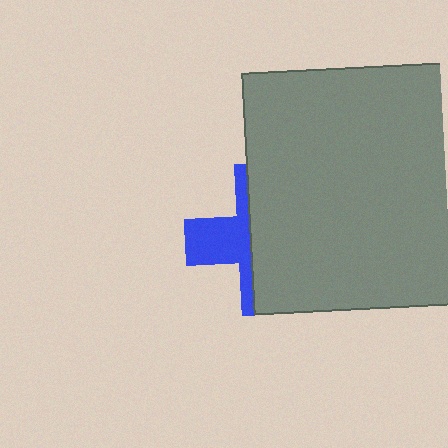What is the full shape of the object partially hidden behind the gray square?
The partially hidden object is a blue cross.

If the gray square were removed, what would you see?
You would see the complete blue cross.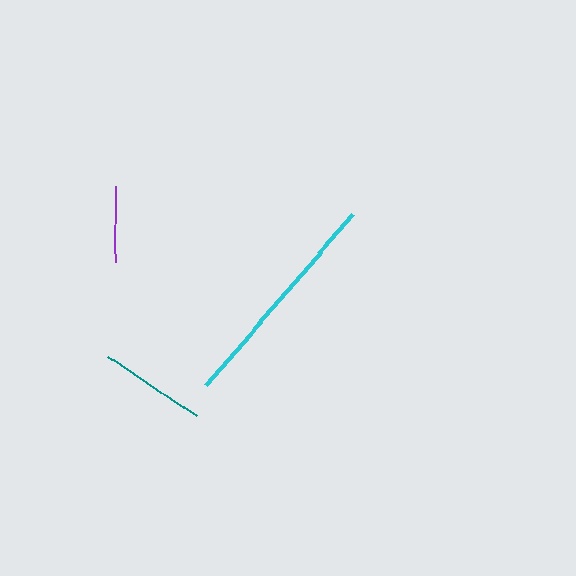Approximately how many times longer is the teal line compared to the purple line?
The teal line is approximately 1.4 times the length of the purple line.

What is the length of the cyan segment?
The cyan segment is approximately 226 pixels long.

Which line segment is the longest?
The cyan line is the longest at approximately 226 pixels.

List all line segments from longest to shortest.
From longest to shortest: cyan, teal, purple.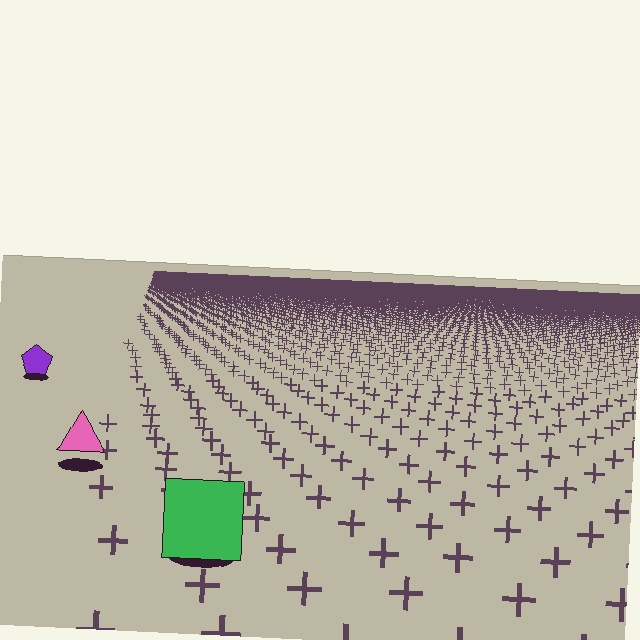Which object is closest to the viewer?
The green square is closest. The texture marks near it are larger and more spread out.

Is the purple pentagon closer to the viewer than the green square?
No. The green square is closer — you can tell from the texture gradient: the ground texture is coarser near it.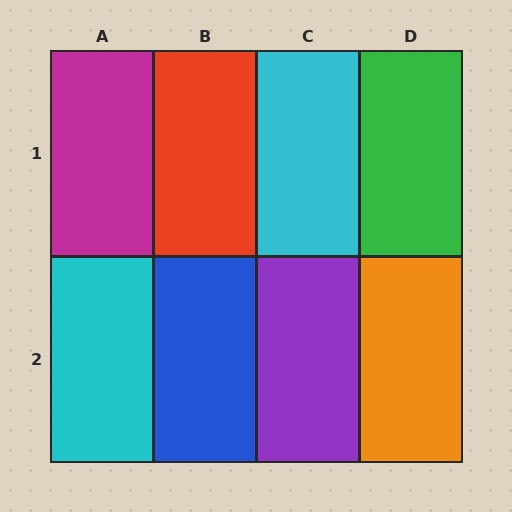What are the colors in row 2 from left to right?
Cyan, blue, purple, orange.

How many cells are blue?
1 cell is blue.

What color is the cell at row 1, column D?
Green.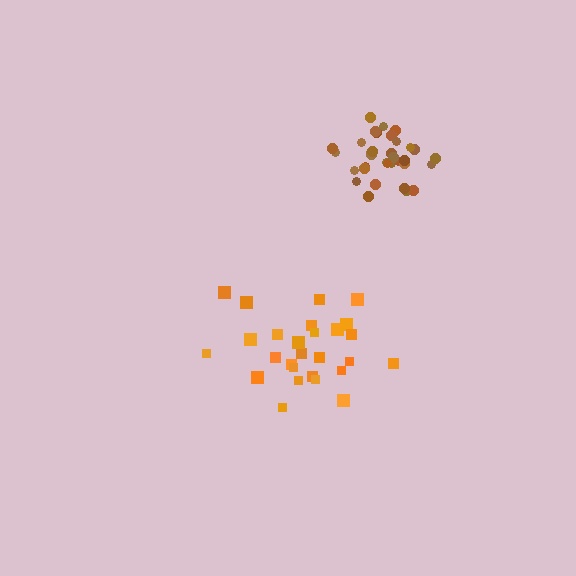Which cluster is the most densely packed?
Brown.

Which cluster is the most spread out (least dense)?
Orange.